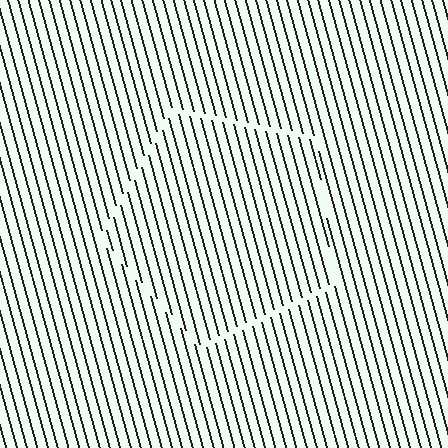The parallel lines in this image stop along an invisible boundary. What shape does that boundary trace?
An illusory pentagon. The interior of the shape contains the same grating, shifted by half a period — the contour is defined by the phase discontinuity where line-ends from the inner and outer gratings abut.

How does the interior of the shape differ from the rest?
The interior of the shape contains the same grating, shifted by half a period — the contour is defined by the phase discontinuity where line-ends from the inner and outer gratings abut.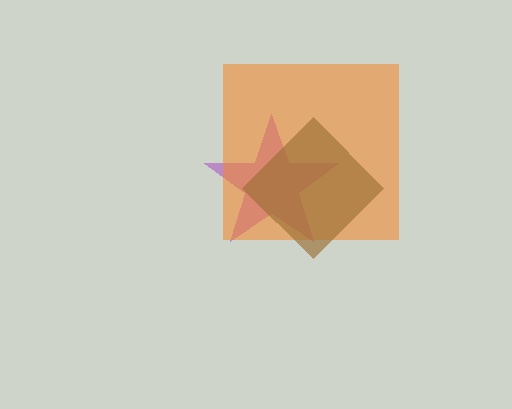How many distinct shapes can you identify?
There are 3 distinct shapes: a purple star, an orange square, a brown diamond.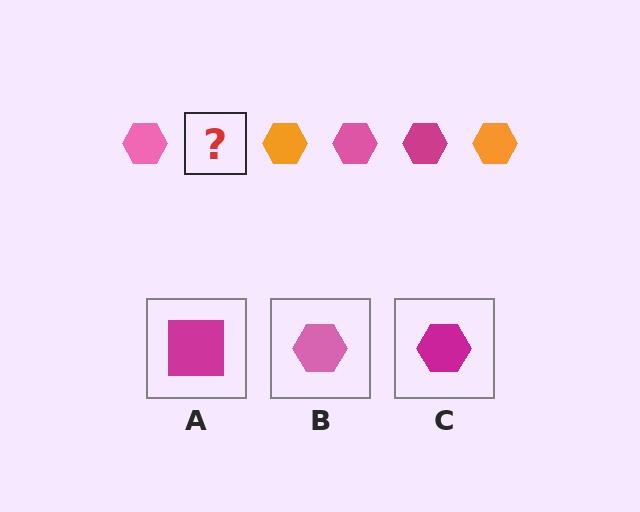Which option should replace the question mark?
Option C.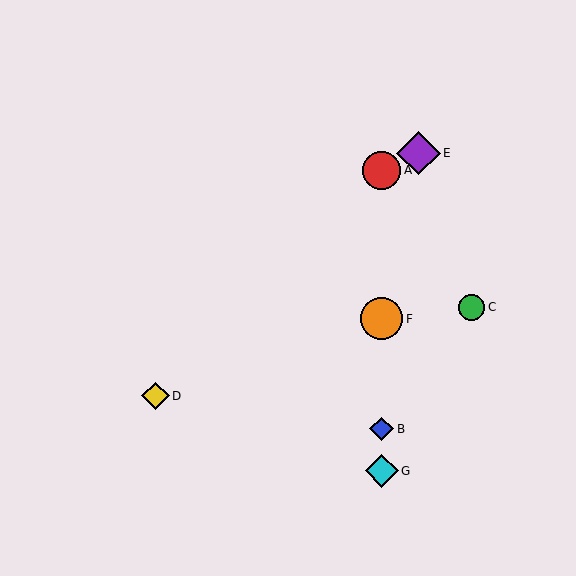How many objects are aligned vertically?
4 objects (A, B, F, G) are aligned vertically.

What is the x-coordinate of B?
Object B is at x≈382.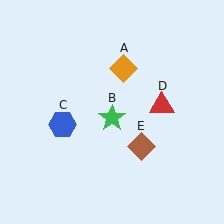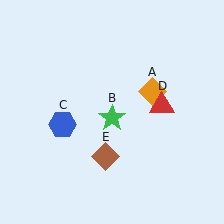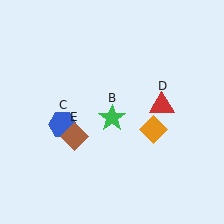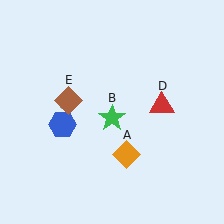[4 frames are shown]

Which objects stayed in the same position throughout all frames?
Green star (object B) and blue hexagon (object C) and red triangle (object D) remained stationary.